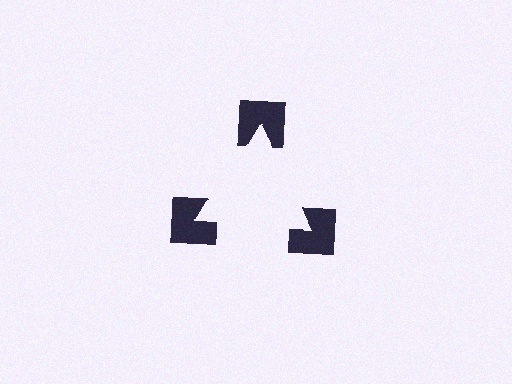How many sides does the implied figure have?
3 sides.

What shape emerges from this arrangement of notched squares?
An illusory triangle — its edges are inferred from the aligned wedge cuts in the notched squares, not physically drawn.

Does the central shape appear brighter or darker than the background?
It typically appears slightly brighter than the background, even though no actual brightness change is drawn.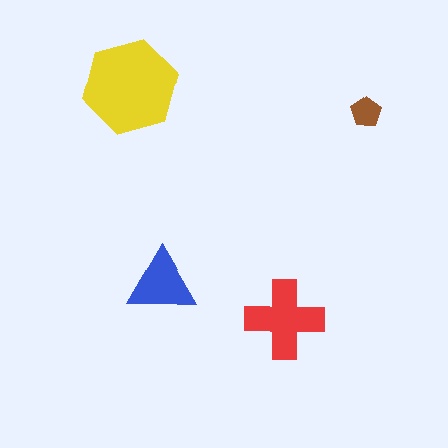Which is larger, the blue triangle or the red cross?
The red cross.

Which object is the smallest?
The brown pentagon.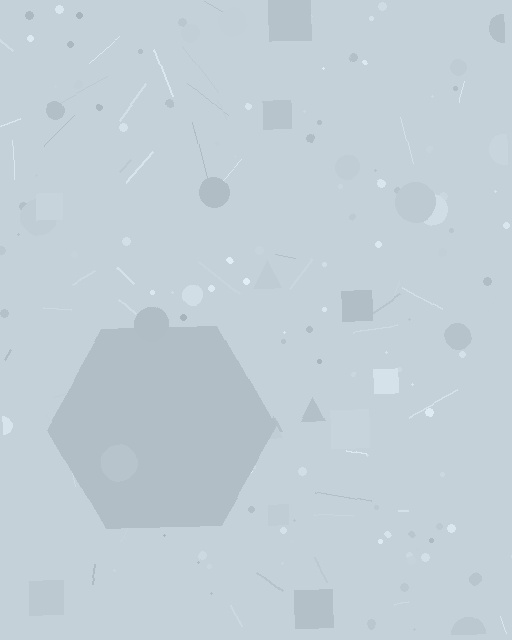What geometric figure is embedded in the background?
A hexagon is embedded in the background.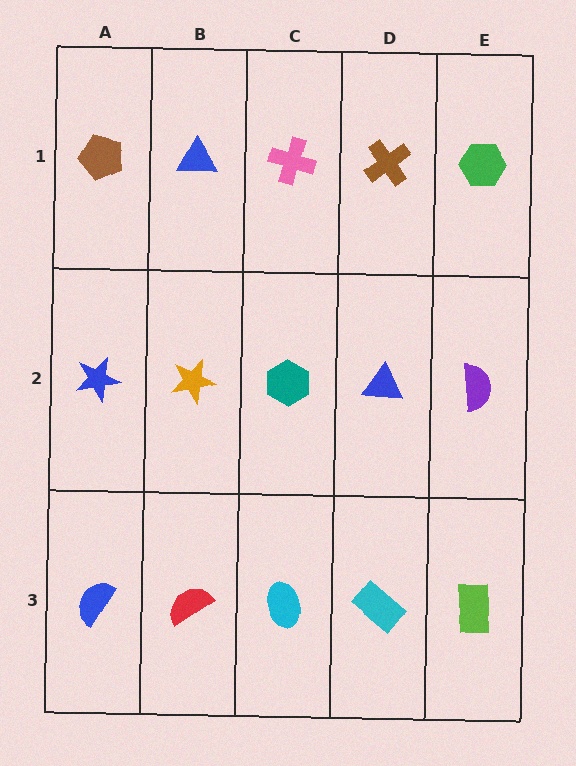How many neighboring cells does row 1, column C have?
3.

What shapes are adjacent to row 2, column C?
A pink cross (row 1, column C), a cyan ellipse (row 3, column C), an orange star (row 2, column B), a blue triangle (row 2, column D).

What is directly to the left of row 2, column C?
An orange star.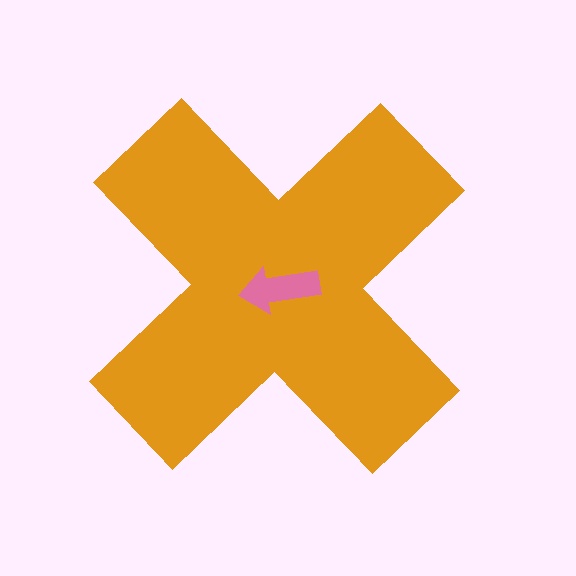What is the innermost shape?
The pink arrow.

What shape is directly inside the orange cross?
The pink arrow.